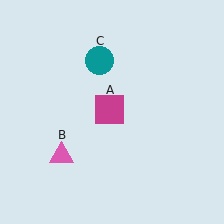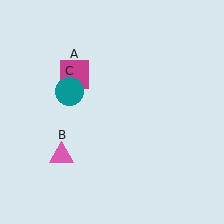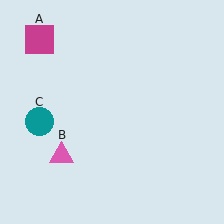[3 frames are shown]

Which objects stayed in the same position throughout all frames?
Pink triangle (object B) remained stationary.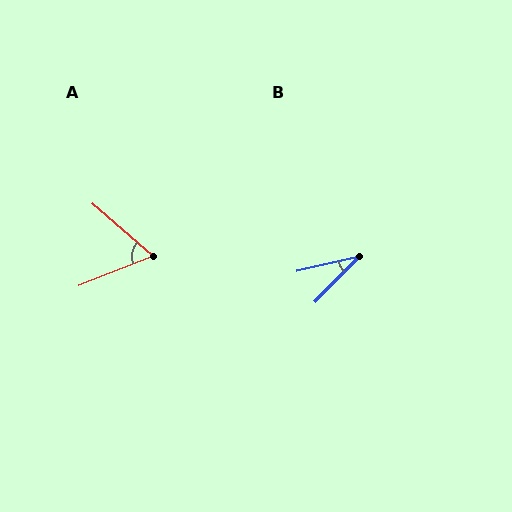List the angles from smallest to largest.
B (33°), A (62°).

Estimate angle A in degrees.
Approximately 62 degrees.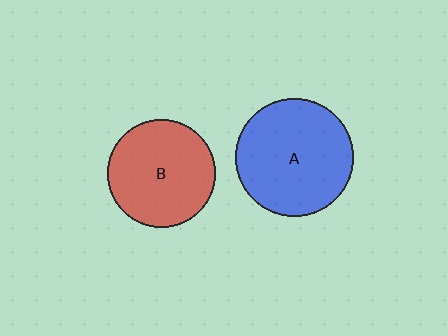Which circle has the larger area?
Circle A (blue).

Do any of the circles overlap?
No, none of the circles overlap.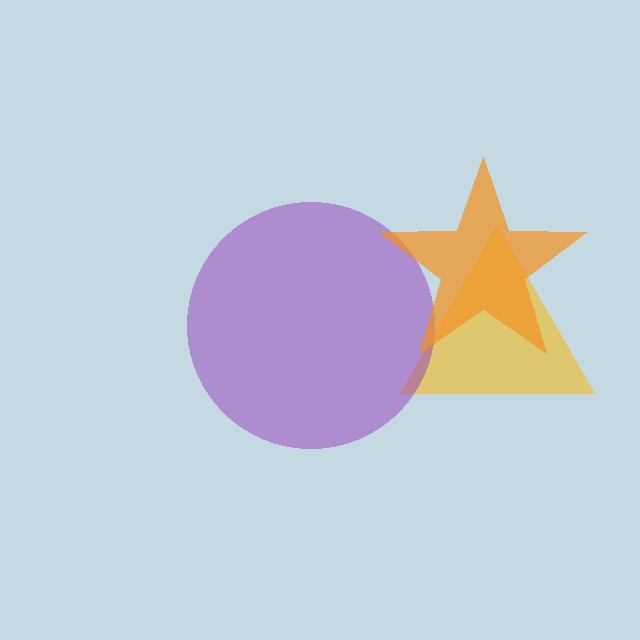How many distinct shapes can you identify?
There are 3 distinct shapes: a yellow triangle, a purple circle, an orange star.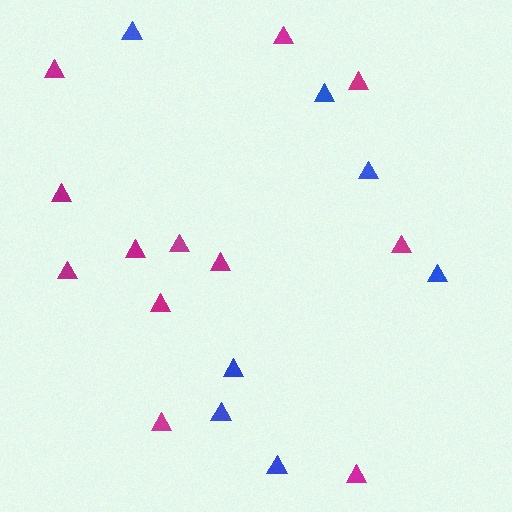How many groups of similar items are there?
There are 2 groups: one group of magenta triangles (12) and one group of blue triangles (7).